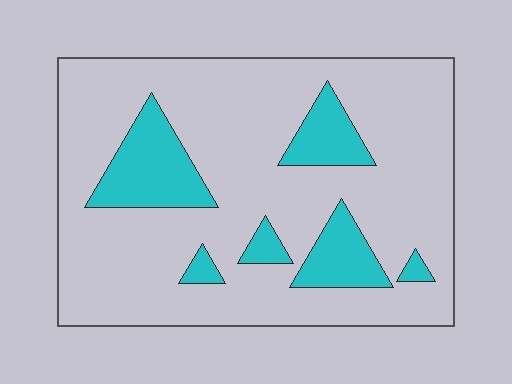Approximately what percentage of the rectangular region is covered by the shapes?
Approximately 20%.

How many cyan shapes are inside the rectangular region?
6.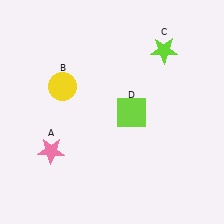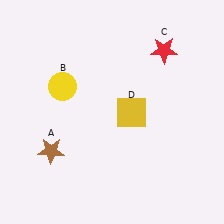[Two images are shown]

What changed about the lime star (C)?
In Image 1, C is lime. In Image 2, it changed to red.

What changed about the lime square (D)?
In Image 1, D is lime. In Image 2, it changed to yellow.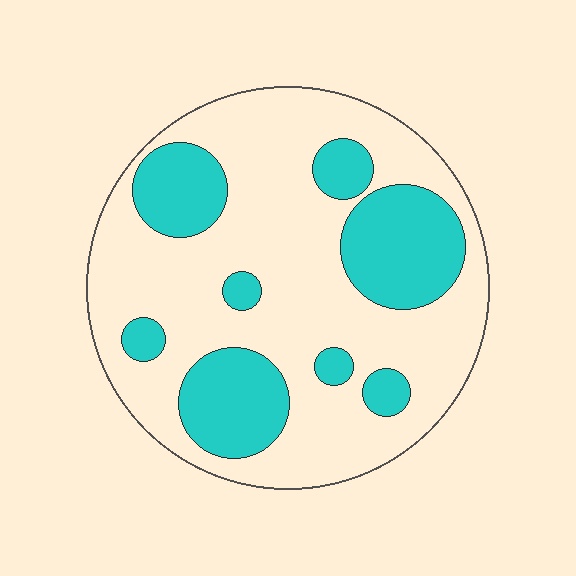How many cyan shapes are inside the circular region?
8.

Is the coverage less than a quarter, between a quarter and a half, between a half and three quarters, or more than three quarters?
Between a quarter and a half.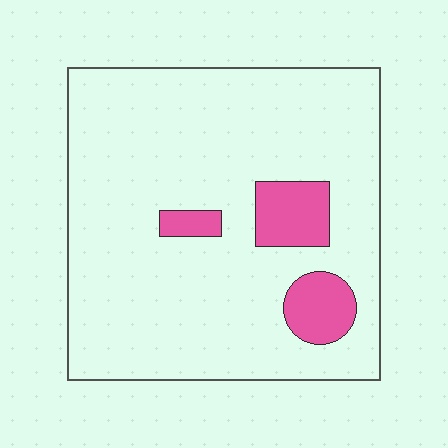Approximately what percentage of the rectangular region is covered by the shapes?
Approximately 10%.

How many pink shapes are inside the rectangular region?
3.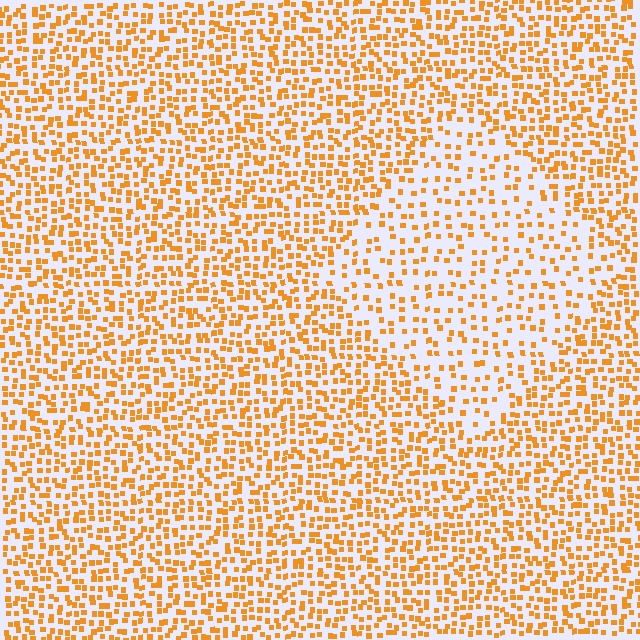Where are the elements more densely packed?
The elements are more densely packed outside the diamond boundary.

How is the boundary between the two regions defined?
The boundary is defined by a change in element density (approximately 1.9x ratio). All elements are the same color, size, and shape.